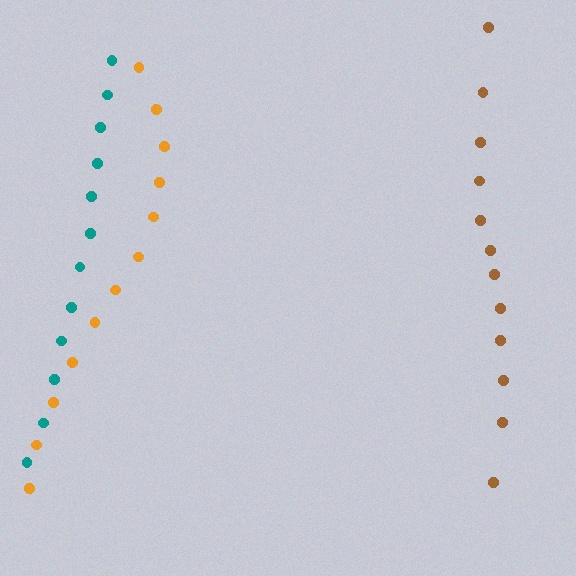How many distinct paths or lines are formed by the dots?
There are 3 distinct paths.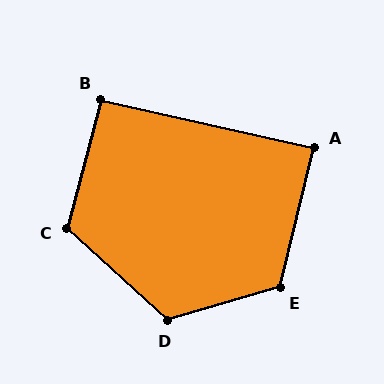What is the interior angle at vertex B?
Approximately 92 degrees (approximately right).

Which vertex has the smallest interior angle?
A, at approximately 89 degrees.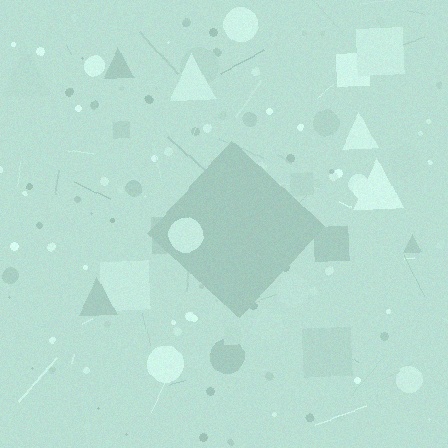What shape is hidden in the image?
A diamond is hidden in the image.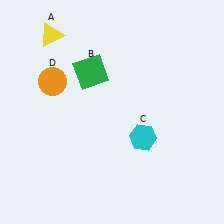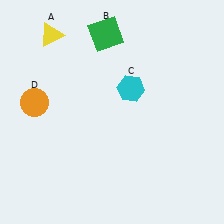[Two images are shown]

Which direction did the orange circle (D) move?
The orange circle (D) moved down.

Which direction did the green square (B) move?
The green square (B) moved up.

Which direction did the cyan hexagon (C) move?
The cyan hexagon (C) moved up.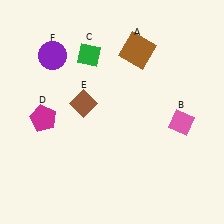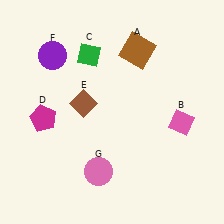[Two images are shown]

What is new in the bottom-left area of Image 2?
A pink circle (G) was added in the bottom-left area of Image 2.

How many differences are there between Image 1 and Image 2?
There is 1 difference between the two images.